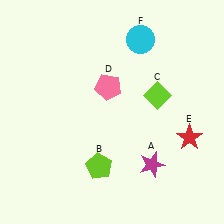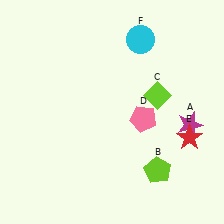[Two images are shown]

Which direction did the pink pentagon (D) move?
The pink pentagon (D) moved right.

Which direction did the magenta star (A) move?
The magenta star (A) moved up.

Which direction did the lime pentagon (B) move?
The lime pentagon (B) moved right.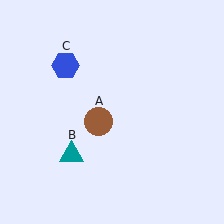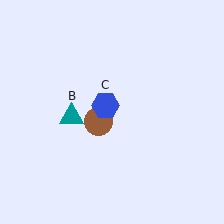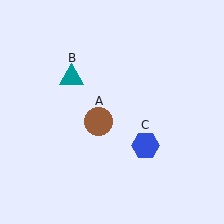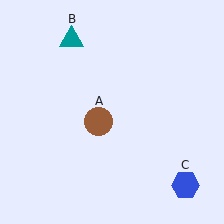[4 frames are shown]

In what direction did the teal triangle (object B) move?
The teal triangle (object B) moved up.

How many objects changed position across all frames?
2 objects changed position: teal triangle (object B), blue hexagon (object C).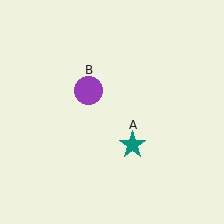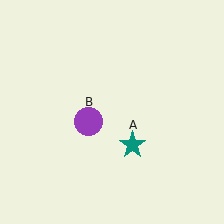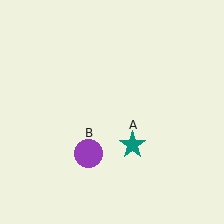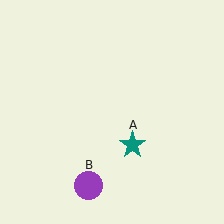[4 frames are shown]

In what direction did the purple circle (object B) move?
The purple circle (object B) moved down.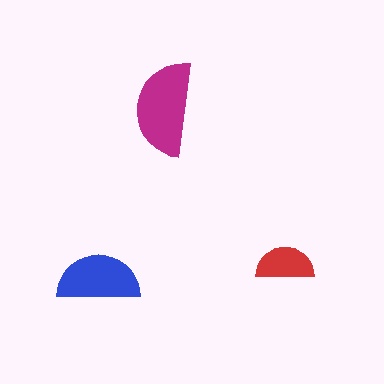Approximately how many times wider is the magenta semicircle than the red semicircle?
About 1.5 times wider.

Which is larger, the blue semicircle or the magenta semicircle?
The magenta one.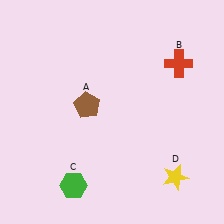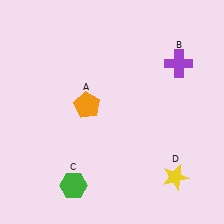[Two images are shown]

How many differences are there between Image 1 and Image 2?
There are 2 differences between the two images.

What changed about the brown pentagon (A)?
In Image 1, A is brown. In Image 2, it changed to orange.